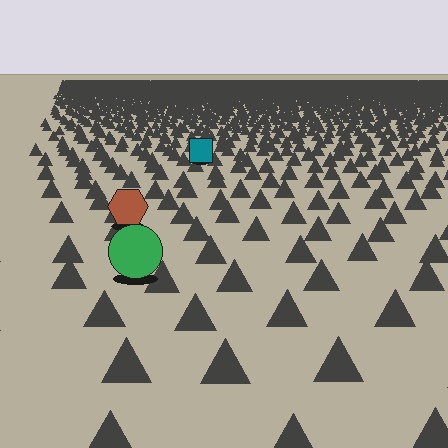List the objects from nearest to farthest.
From nearest to farthest: the green circle, the brown hexagon, the teal square.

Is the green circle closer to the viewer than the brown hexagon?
Yes. The green circle is closer — you can tell from the texture gradient: the ground texture is coarser near it.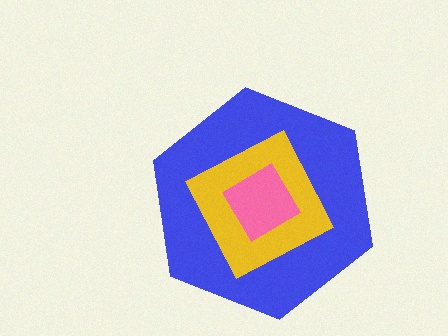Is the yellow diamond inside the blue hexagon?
Yes.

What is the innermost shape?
The pink diamond.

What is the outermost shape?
The blue hexagon.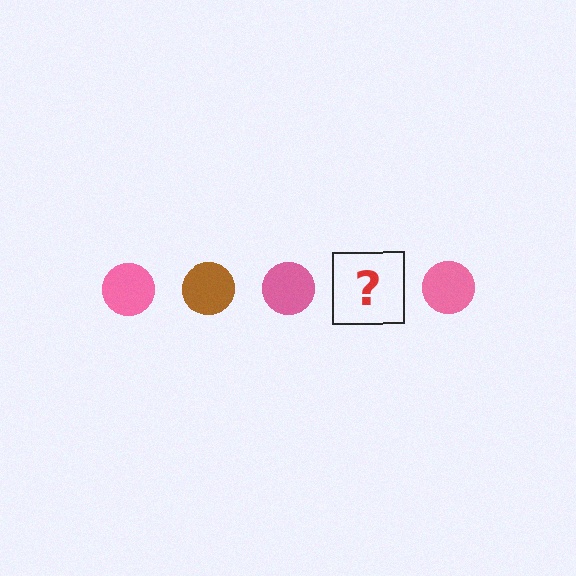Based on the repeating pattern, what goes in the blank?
The blank should be a brown circle.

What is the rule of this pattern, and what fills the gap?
The rule is that the pattern cycles through pink, brown circles. The gap should be filled with a brown circle.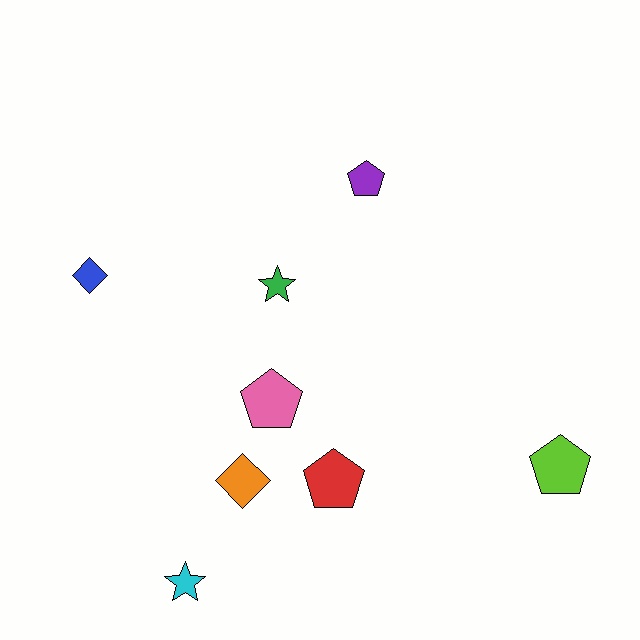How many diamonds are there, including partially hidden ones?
There are 2 diamonds.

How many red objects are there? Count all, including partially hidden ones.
There is 1 red object.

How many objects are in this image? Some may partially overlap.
There are 8 objects.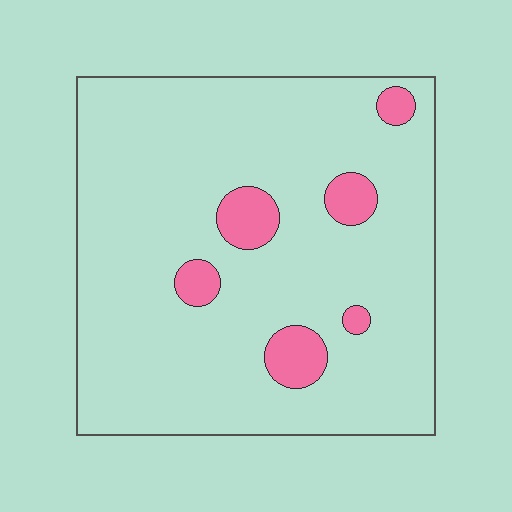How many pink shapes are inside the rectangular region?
6.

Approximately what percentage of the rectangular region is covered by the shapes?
Approximately 10%.